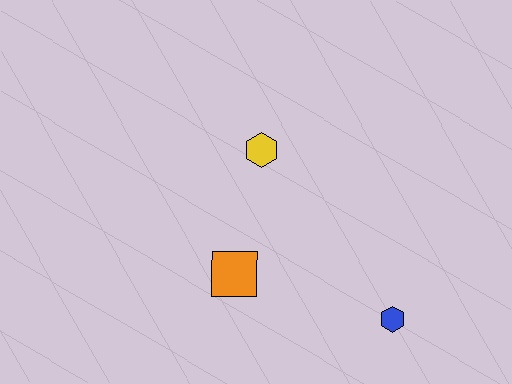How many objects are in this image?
There are 3 objects.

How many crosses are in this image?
There are no crosses.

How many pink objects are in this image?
There are no pink objects.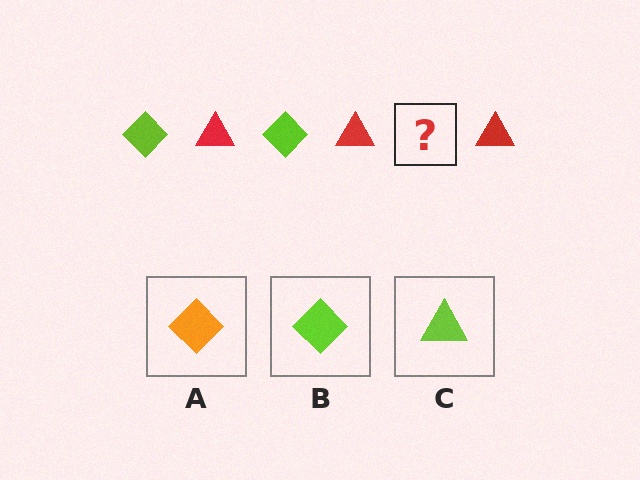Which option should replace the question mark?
Option B.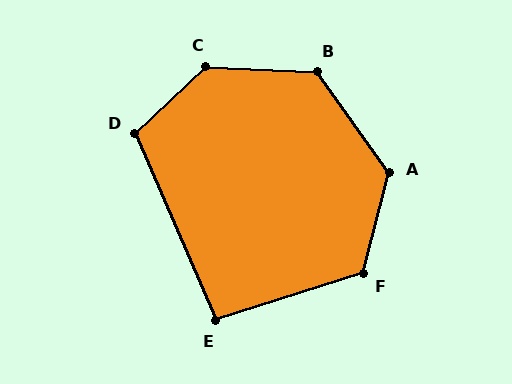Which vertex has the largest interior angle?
C, at approximately 134 degrees.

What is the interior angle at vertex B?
Approximately 128 degrees (obtuse).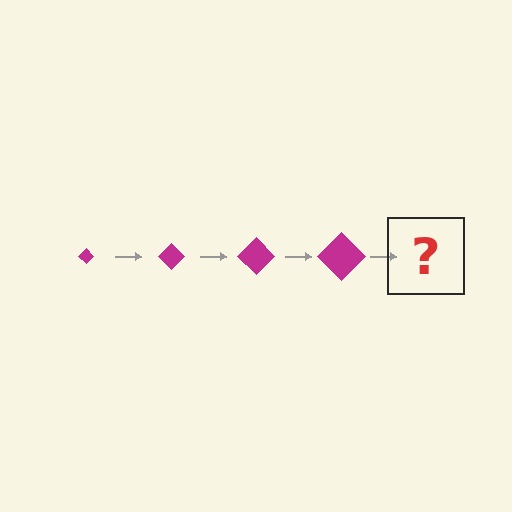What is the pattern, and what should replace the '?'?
The pattern is that the diamond gets progressively larger each step. The '?' should be a magenta diamond, larger than the previous one.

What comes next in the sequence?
The next element should be a magenta diamond, larger than the previous one.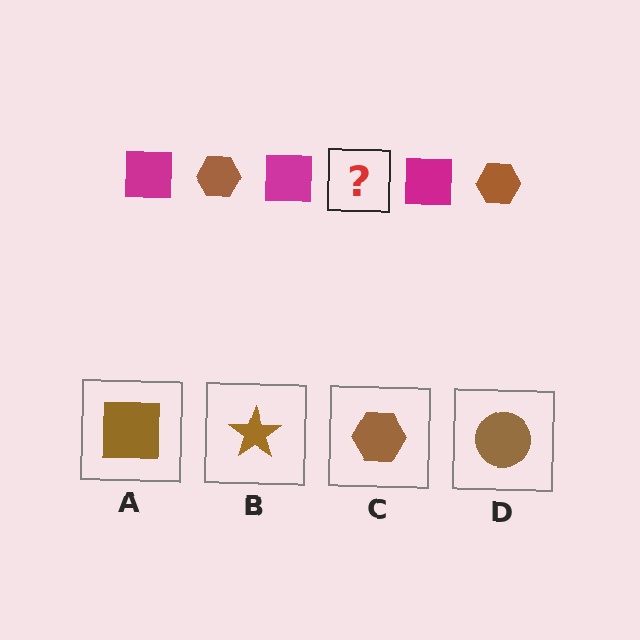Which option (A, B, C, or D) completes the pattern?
C.